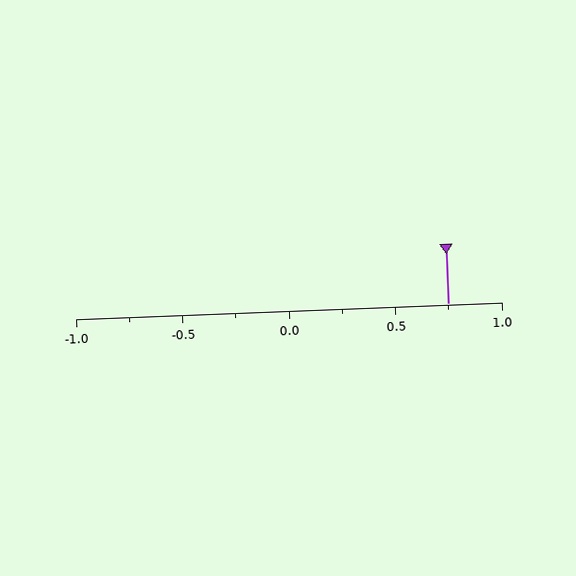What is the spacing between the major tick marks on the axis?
The major ticks are spaced 0.5 apart.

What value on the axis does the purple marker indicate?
The marker indicates approximately 0.75.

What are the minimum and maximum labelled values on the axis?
The axis runs from -1.0 to 1.0.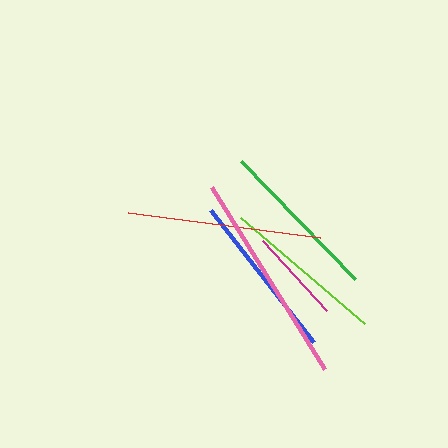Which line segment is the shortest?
The magenta line is the shortest at approximately 95 pixels.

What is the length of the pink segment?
The pink segment is approximately 214 pixels long.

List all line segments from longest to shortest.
From longest to shortest: pink, red, blue, green, lime, magenta.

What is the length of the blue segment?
The blue segment is approximately 168 pixels long.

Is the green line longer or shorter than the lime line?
The green line is longer than the lime line.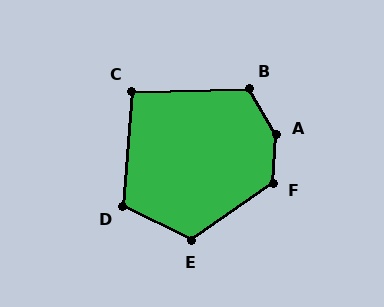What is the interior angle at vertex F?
Approximately 128 degrees (obtuse).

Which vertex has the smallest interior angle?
C, at approximately 95 degrees.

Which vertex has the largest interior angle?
A, at approximately 146 degrees.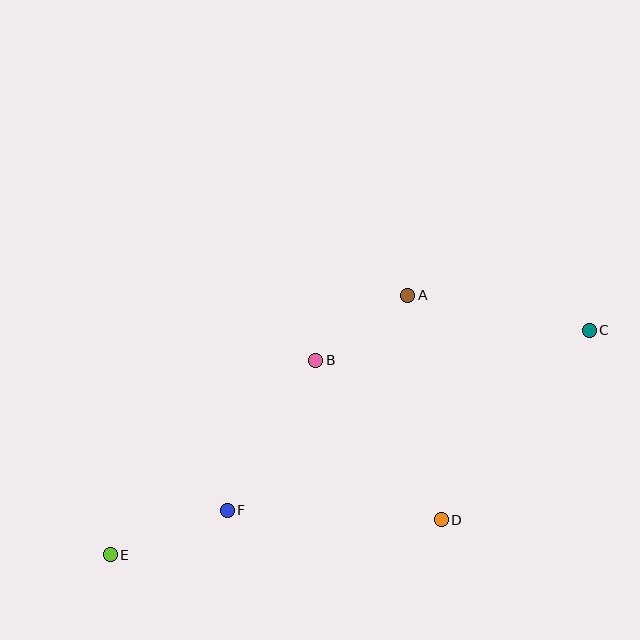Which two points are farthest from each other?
Points C and E are farthest from each other.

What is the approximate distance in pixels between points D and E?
The distance between D and E is approximately 333 pixels.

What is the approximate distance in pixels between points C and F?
The distance between C and F is approximately 404 pixels.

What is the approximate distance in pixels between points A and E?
The distance between A and E is approximately 395 pixels.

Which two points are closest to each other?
Points A and B are closest to each other.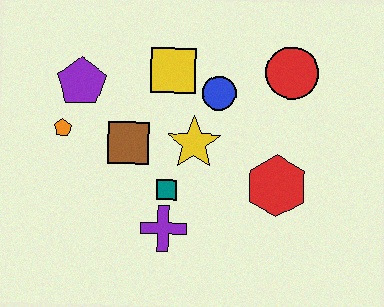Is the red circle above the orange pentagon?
Yes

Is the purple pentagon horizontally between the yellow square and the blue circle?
No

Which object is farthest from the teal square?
The red circle is farthest from the teal square.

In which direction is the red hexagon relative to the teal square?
The red hexagon is to the right of the teal square.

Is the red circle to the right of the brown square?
Yes